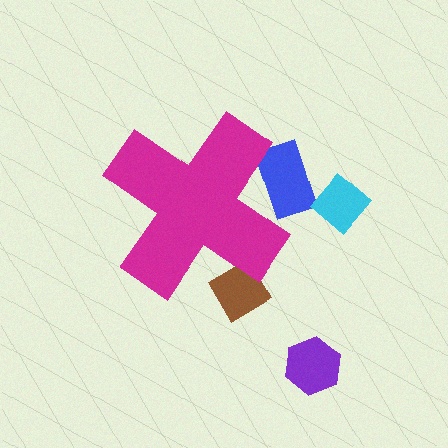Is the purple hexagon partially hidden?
No, the purple hexagon is fully visible.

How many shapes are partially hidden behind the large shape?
2 shapes are partially hidden.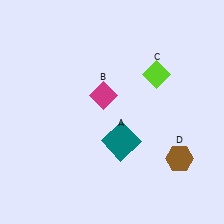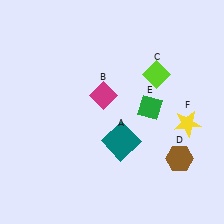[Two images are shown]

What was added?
A green diamond (E), a yellow star (F) were added in Image 2.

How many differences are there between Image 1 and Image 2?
There are 2 differences between the two images.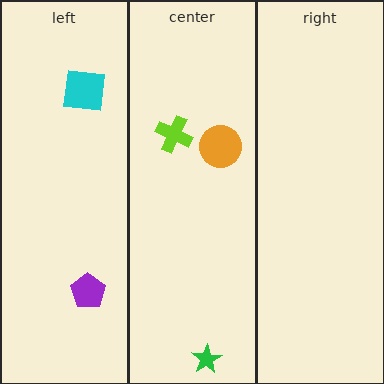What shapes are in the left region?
The cyan square, the purple pentagon.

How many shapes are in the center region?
3.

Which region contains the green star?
The center region.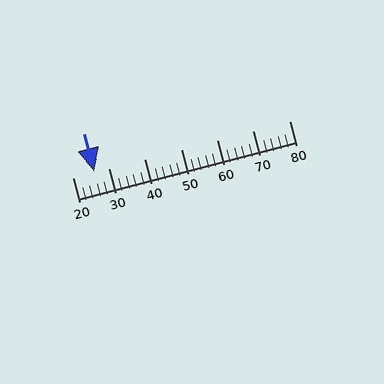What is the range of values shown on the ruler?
The ruler shows values from 20 to 80.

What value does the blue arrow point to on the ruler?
The blue arrow points to approximately 26.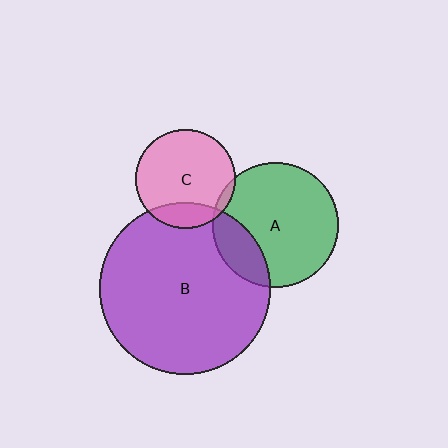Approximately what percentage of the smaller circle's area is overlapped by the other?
Approximately 20%.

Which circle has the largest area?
Circle B (purple).